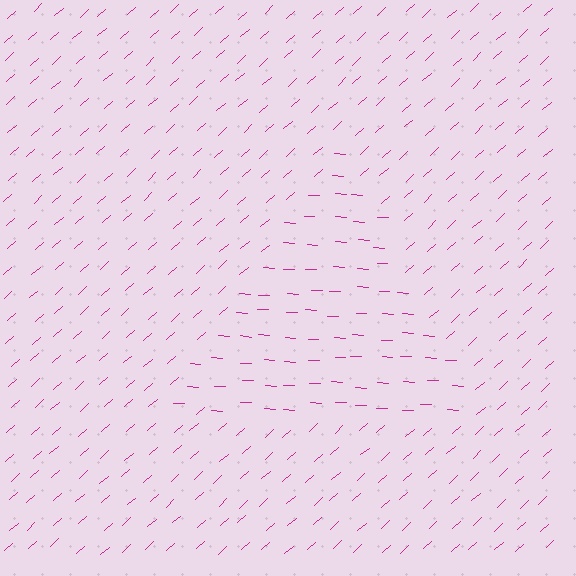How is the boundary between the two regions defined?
The boundary is defined purely by a change in line orientation (approximately 45 degrees difference). All lines are the same color and thickness.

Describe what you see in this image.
The image is filled with small magenta line segments. A triangle region in the image has lines oriented differently from the surrounding lines, creating a visible texture boundary.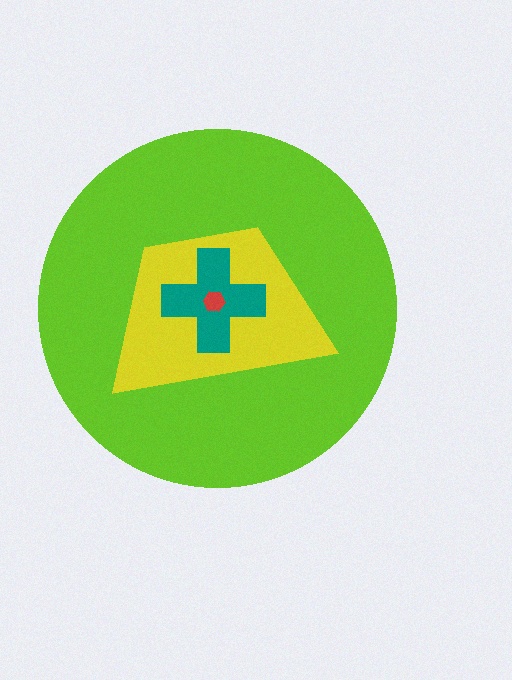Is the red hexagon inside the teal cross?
Yes.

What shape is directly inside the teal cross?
The red hexagon.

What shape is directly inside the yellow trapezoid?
The teal cross.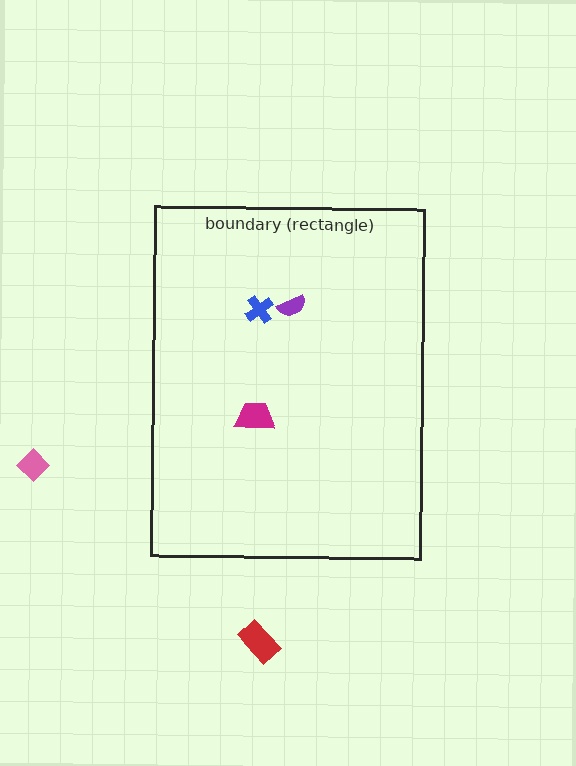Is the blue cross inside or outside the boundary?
Inside.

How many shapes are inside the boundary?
3 inside, 2 outside.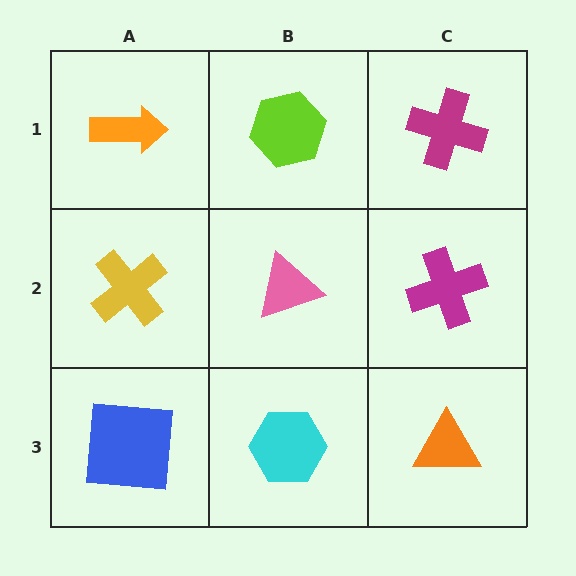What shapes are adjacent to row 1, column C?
A magenta cross (row 2, column C), a lime hexagon (row 1, column B).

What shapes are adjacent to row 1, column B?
A pink triangle (row 2, column B), an orange arrow (row 1, column A), a magenta cross (row 1, column C).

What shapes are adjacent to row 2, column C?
A magenta cross (row 1, column C), an orange triangle (row 3, column C), a pink triangle (row 2, column B).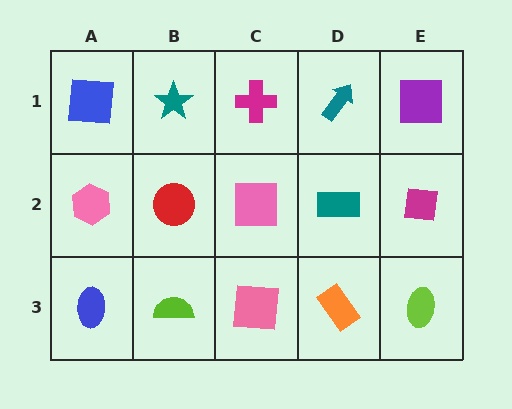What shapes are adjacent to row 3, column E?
A magenta square (row 2, column E), an orange rectangle (row 3, column D).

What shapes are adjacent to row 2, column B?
A teal star (row 1, column B), a lime semicircle (row 3, column B), a pink hexagon (row 2, column A), a pink square (row 2, column C).